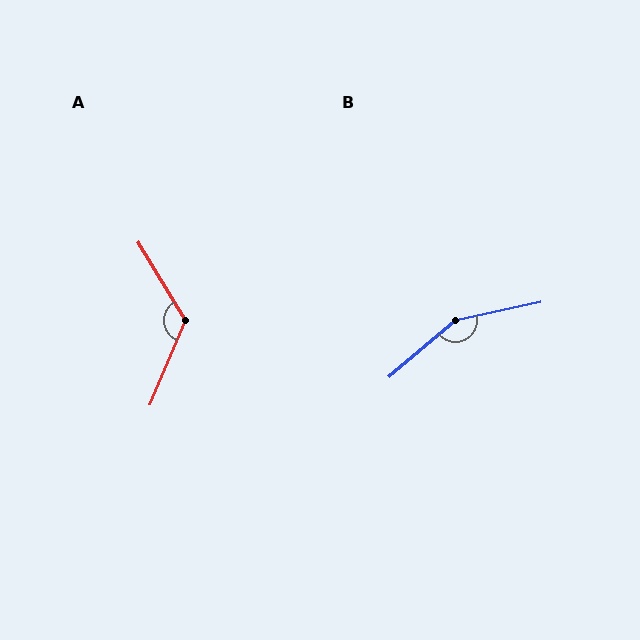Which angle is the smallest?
A, at approximately 126 degrees.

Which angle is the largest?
B, at approximately 152 degrees.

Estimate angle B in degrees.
Approximately 152 degrees.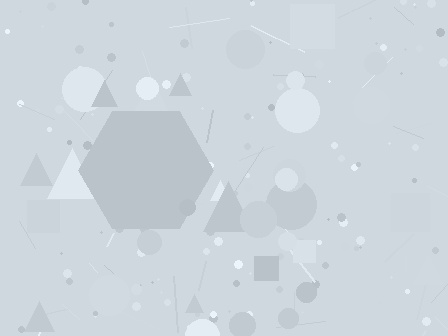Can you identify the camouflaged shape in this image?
The camouflaged shape is a hexagon.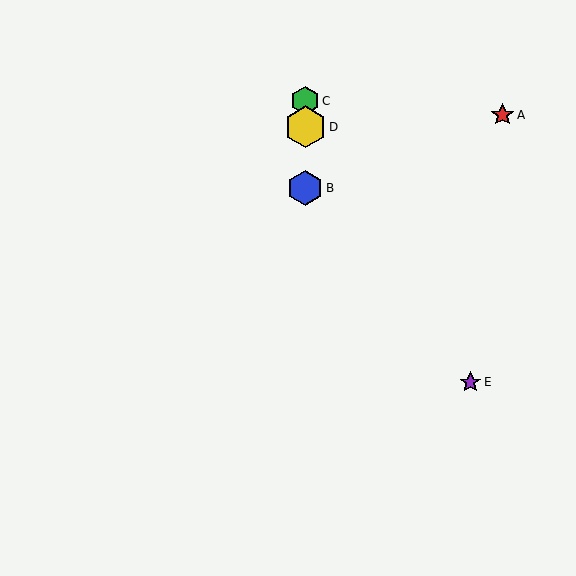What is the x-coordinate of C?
Object C is at x≈305.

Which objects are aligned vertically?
Objects B, C, D are aligned vertically.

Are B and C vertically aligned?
Yes, both are at x≈305.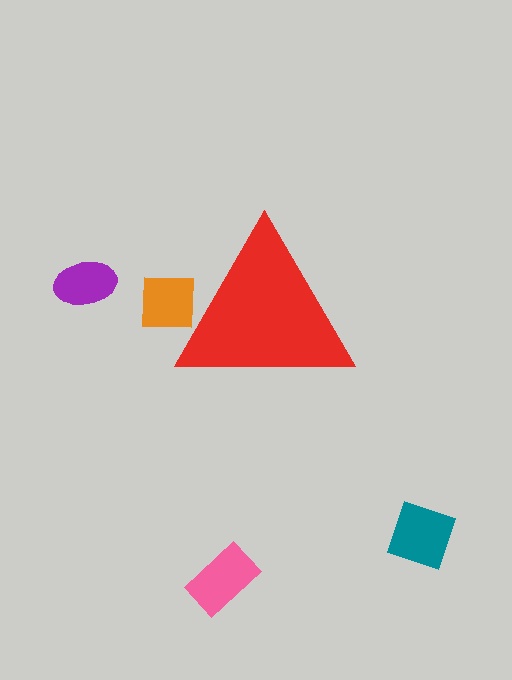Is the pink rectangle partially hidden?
No, the pink rectangle is fully visible.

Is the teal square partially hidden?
No, the teal square is fully visible.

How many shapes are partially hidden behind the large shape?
1 shape is partially hidden.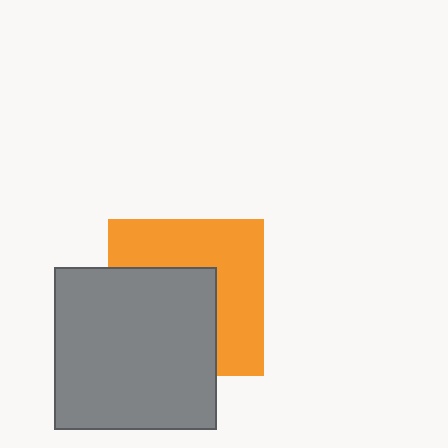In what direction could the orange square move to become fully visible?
The orange square could move toward the upper-right. That would shift it out from behind the gray square entirely.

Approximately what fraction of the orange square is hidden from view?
Roughly 49% of the orange square is hidden behind the gray square.